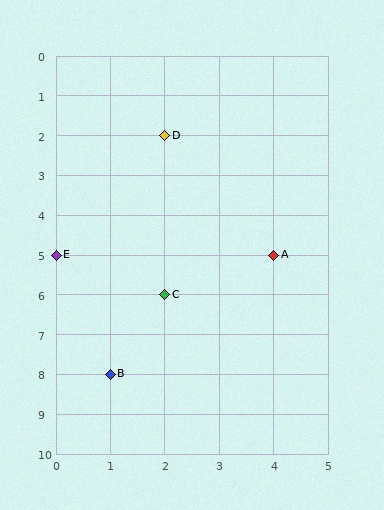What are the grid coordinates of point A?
Point A is at grid coordinates (4, 5).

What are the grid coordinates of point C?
Point C is at grid coordinates (2, 6).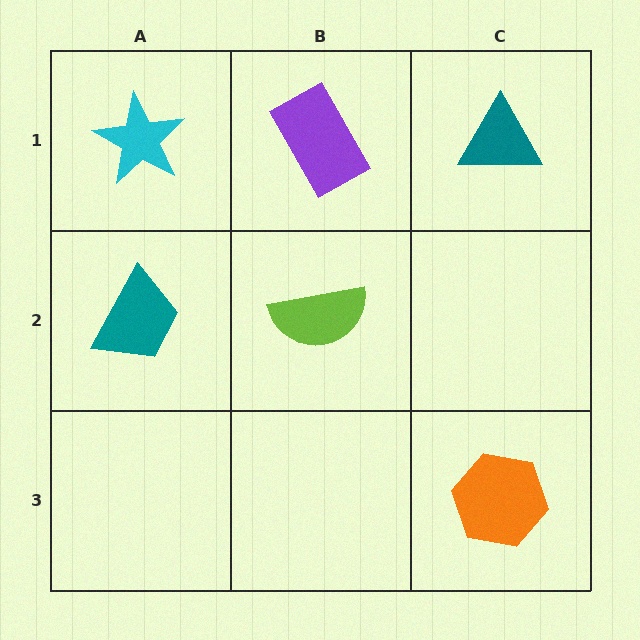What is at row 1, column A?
A cyan star.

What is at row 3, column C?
An orange hexagon.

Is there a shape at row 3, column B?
No, that cell is empty.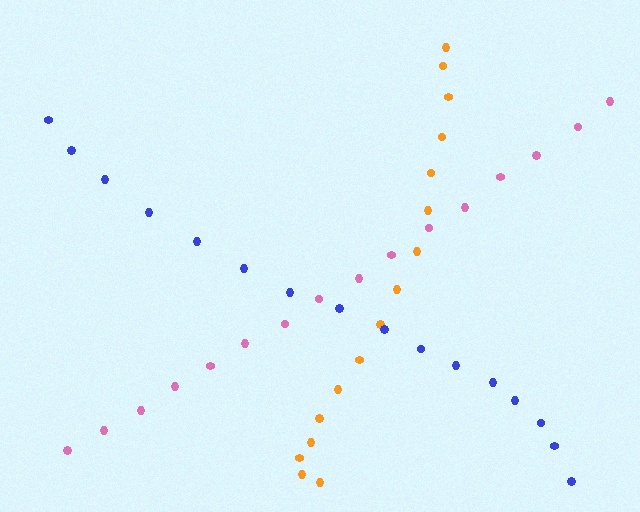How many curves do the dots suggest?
There are 3 distinct paths.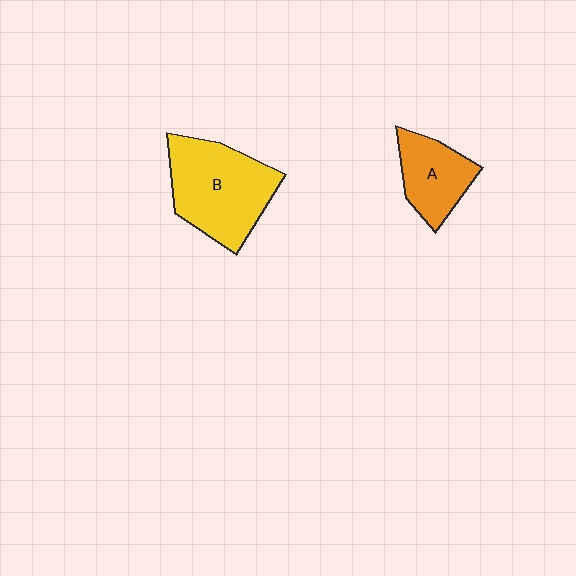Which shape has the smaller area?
Shape A (orange).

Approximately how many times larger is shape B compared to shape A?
Approximately 1.7 times.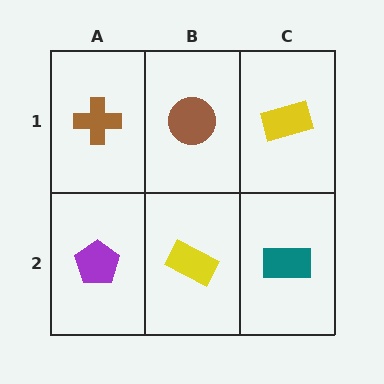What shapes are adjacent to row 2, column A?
A brown cross (row 1, column A), a yellow rectangle (row 2, column B).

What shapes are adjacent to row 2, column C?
A yellow rectangle (row 1, column C), a yellow rectangle (row 2, column B).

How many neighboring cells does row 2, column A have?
2.